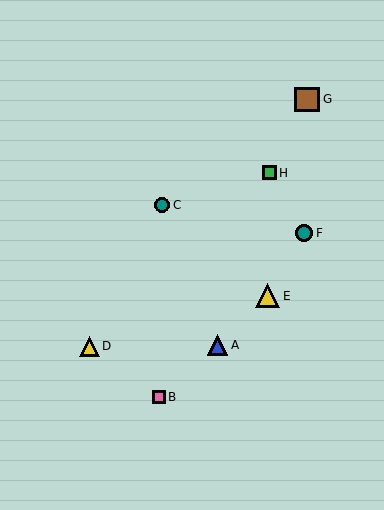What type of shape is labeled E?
Shape E is a yellow triangle.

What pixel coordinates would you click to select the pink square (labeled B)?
Click at (159, 397) to select the pink square B.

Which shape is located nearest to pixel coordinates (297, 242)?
The teal circle (labeled F) at (304, 233) is nearest to that location.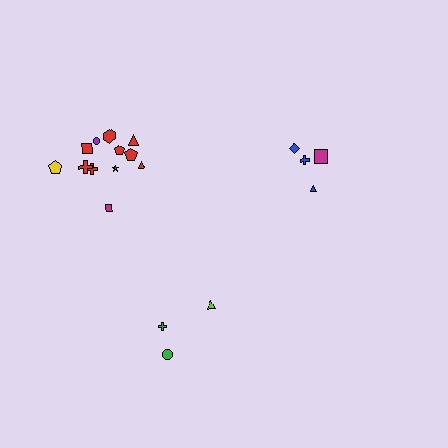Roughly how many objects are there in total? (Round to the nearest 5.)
Roughly 20 objects in total.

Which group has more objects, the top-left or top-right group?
The top-left group.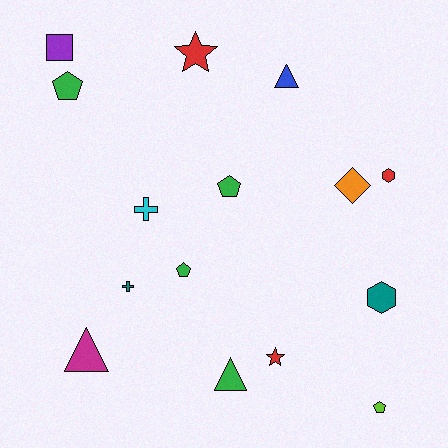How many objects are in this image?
There are 15 objects.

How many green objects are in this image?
There are 4 green objects.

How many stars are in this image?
There are 2 stars.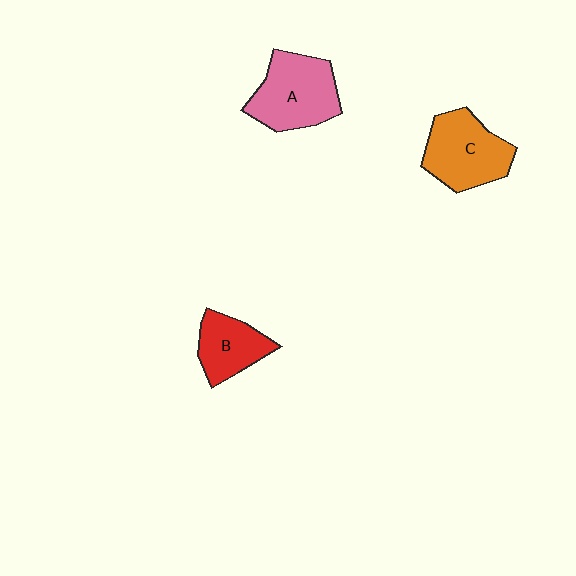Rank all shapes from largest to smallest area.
From largest to smallest: A (pink), C (orange), B (red).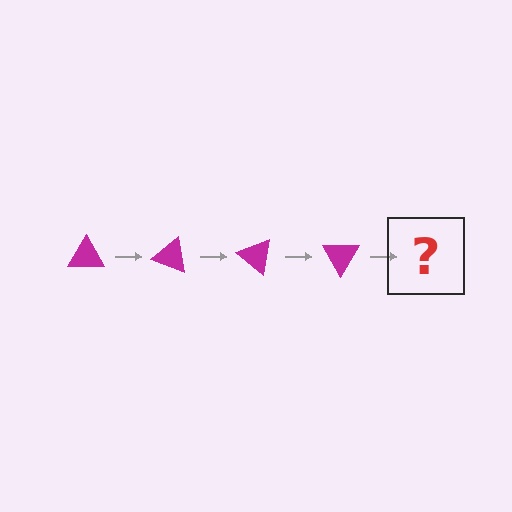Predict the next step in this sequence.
The next step is a magenta triangle rotated 80 degrees.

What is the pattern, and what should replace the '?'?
The pattern is that the triangle rotates 20 degrees each step. The '?' should be a magenta triangle rotated 80 degrees.